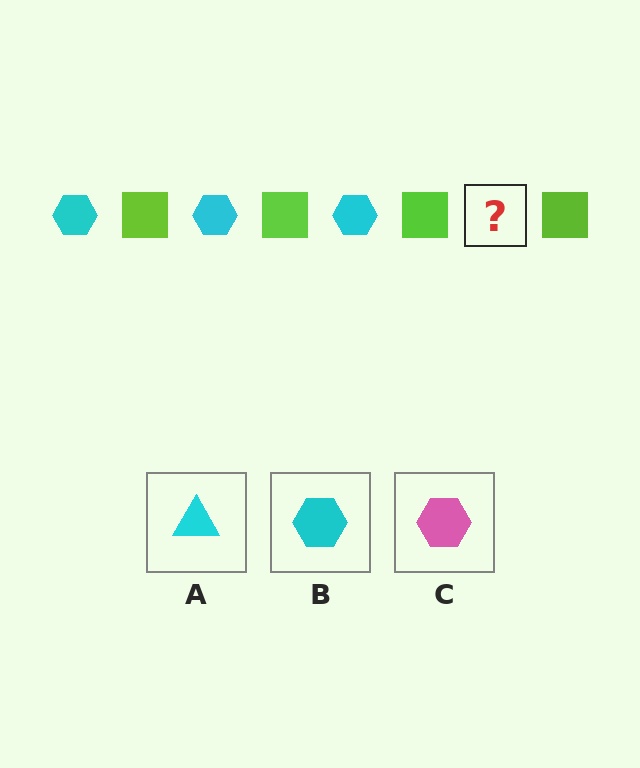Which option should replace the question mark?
Option B.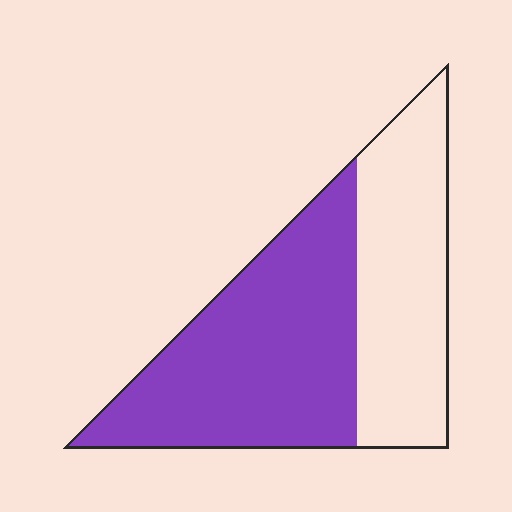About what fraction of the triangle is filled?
About three fifths (3/5).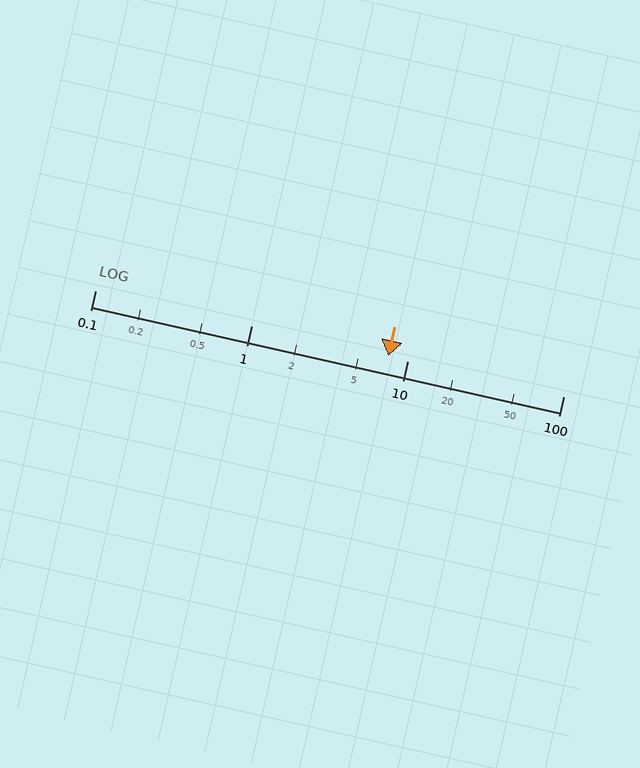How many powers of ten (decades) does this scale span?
The scale spans 3 decades, from 0.1 to 100.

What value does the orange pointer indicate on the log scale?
The pointer indicates approximately 7.5.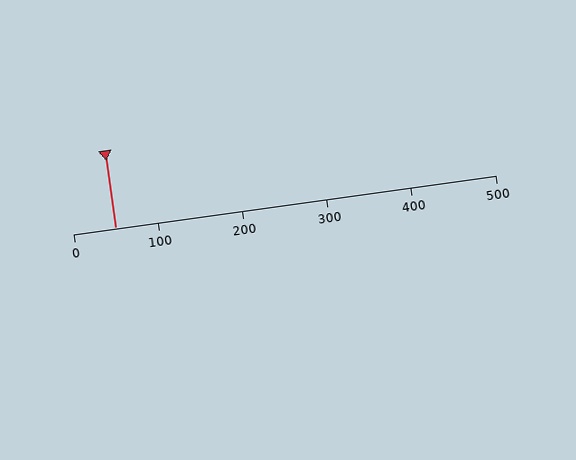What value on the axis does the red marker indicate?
The marker indicates approximately 50.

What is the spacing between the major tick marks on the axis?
The major ticks are spaced 100 apart.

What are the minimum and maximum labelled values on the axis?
The axis runs from 0 to 500.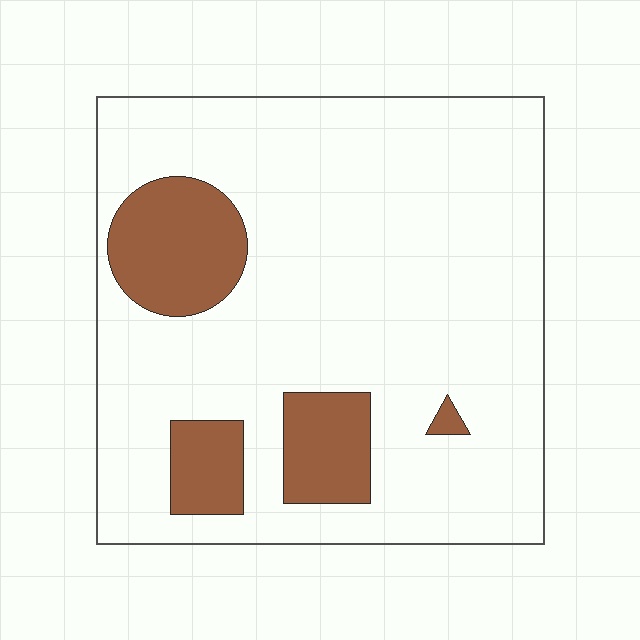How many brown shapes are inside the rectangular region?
4.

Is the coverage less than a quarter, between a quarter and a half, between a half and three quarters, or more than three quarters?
Less than a quarter.